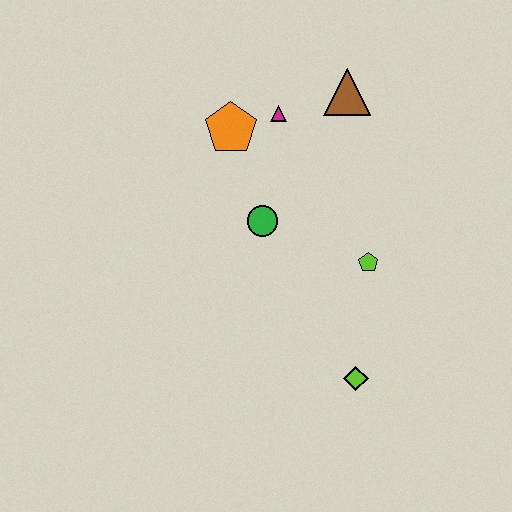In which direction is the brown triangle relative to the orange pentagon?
The brown triangle is to the right of the orange pentagon.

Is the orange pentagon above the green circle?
Yes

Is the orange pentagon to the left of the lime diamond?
Yes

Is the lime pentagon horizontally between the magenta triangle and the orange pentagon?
No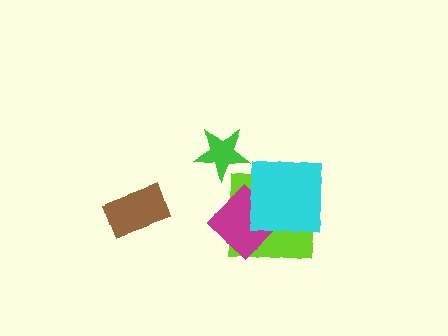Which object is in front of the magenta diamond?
The cyan square is in front of the magenta diamond.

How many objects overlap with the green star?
0 objects overlap with the green star.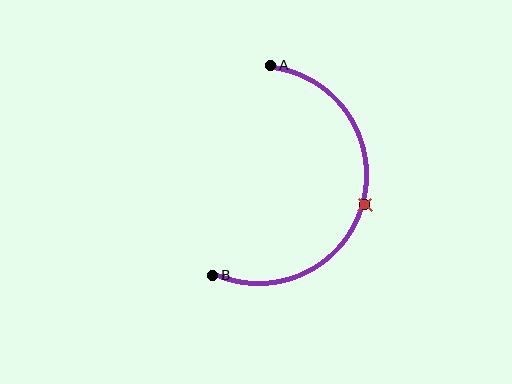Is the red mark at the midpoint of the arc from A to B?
Yes. The red mark lies on the arc at equal arc-length from both A and B — it is the arc midpoint.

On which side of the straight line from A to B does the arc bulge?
The arc bulges to the right of the straight line connecting A and B.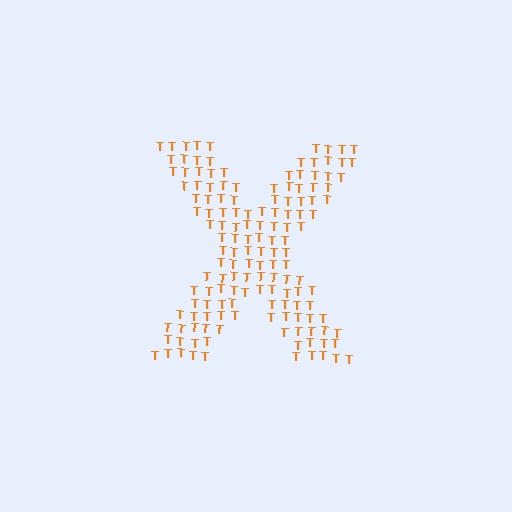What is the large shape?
The large shape is the letter X.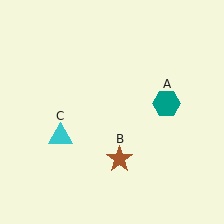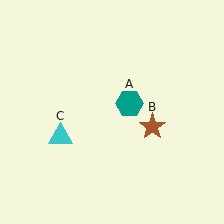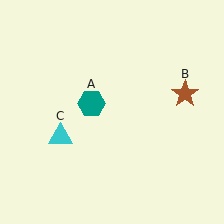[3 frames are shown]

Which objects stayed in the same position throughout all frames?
Cyan triangle (object C) remained stationary.